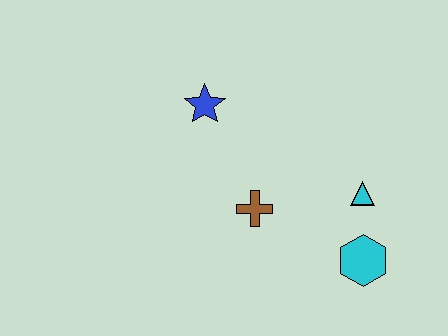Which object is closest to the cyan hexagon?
The cyan triangle is closest to the cyan hexagon.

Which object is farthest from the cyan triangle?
The blue star is farthest from the cyan triangle.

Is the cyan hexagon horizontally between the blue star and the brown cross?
No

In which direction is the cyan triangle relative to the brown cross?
The cyan triangle is to the right of the brown cross.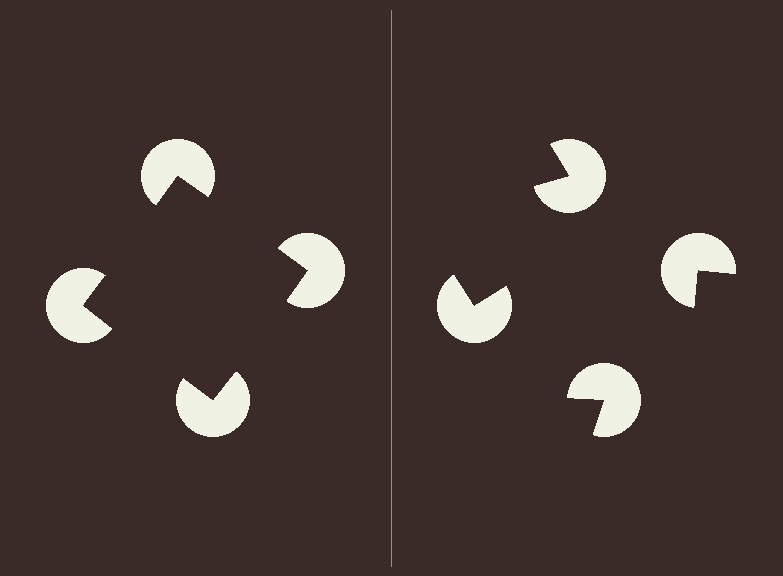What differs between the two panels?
The pac-man discs are positioned identically on both sides; only the wedge orientations differ. On the left they align to a square; on the right they are misaligned.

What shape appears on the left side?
An illusory square.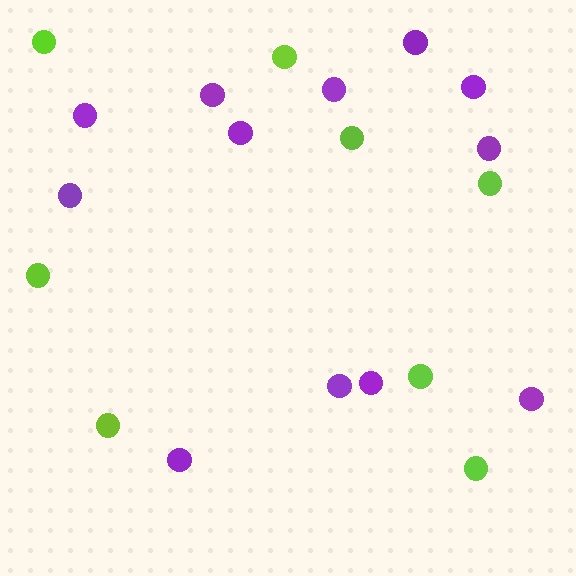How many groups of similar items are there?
There are 2 groups: one group of lime circles (8) and one group of purple circles (12).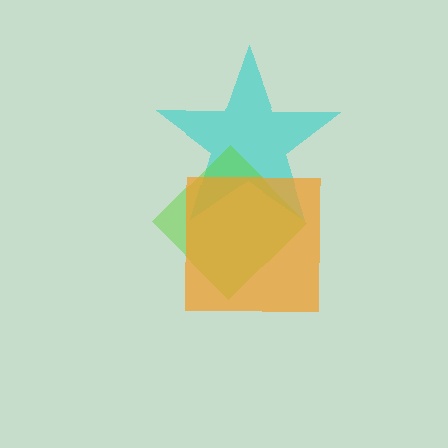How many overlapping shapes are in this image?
There are 3 overlapping shapes in the image.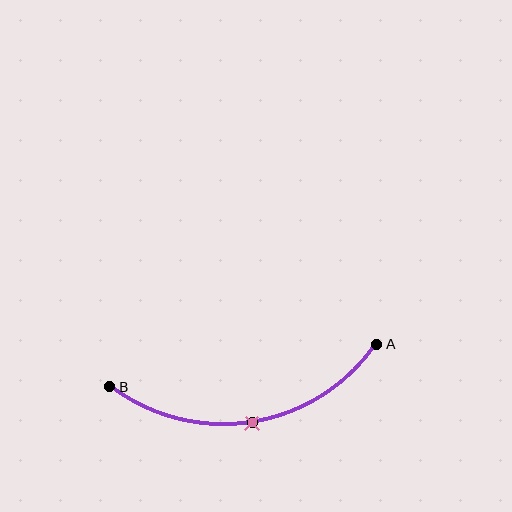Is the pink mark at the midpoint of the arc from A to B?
Yes. The pink mark lies on the arc at equal arc-length from both A and B — it is the arc midpoint.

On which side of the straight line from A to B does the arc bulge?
The arc bulges below the straight line connecting A and B.